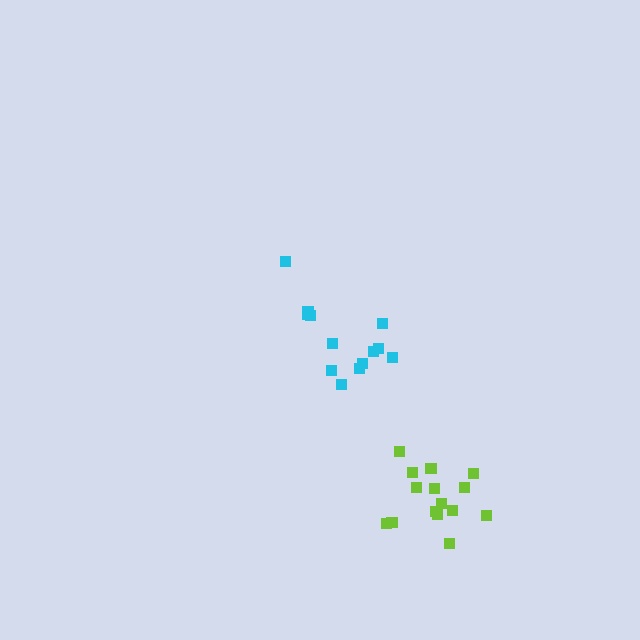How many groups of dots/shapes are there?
There are 2 groups.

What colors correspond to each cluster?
The clusters are colored: lime, cyan.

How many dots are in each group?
Group 1: 15 dots, Group 2: 13 dots (28 total).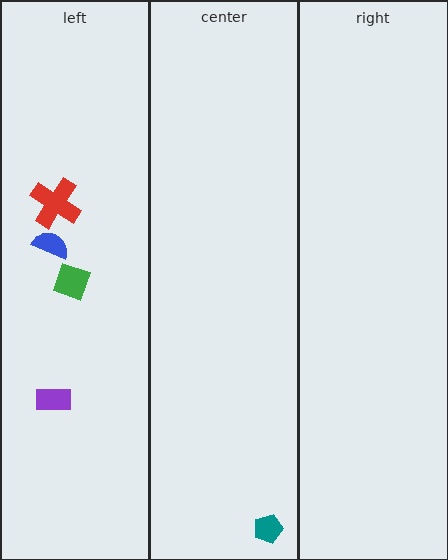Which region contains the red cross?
The left region.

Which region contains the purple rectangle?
The left region.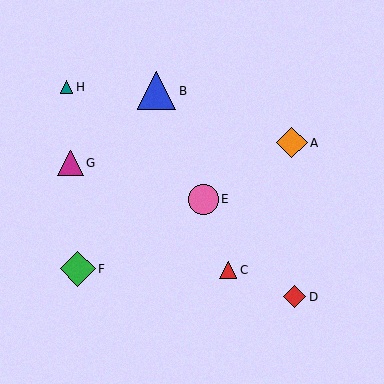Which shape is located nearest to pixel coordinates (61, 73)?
The teal triangle (labeled H) at (67, 87) is nearest to that location.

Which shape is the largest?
The blue triangle (labeled B) is the largest.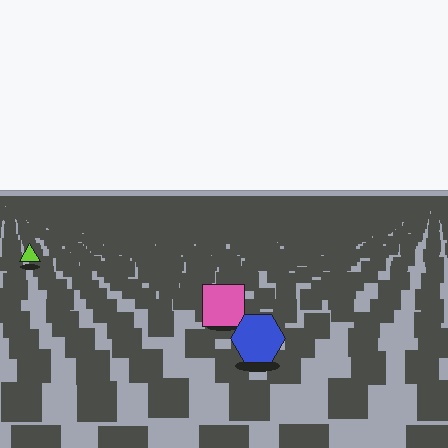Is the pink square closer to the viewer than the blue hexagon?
No. The blue hexagon is closer — you can tell from the texture gradient: the ground texture is coarser near it.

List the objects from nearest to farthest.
From nearest to farthest: the blue hexagon, the pink square, the lime triangle.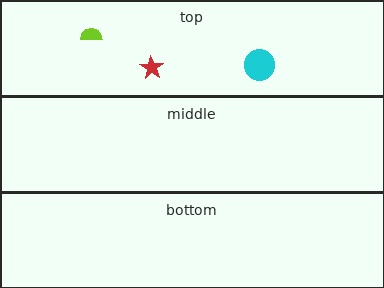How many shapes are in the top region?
3.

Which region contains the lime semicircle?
The top region.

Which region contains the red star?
The top region.